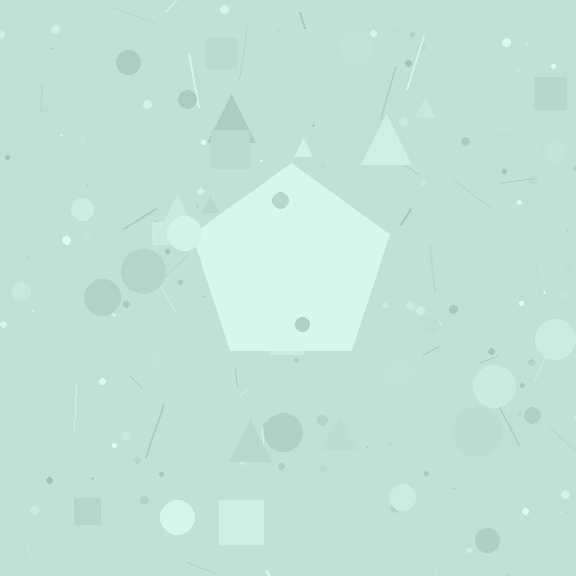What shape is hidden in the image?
A pentagon is hidden in the image.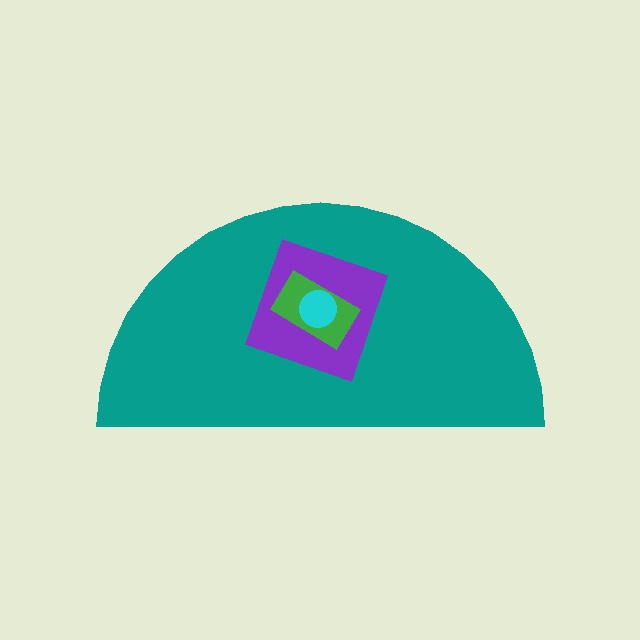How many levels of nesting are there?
4.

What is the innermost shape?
The cyan circle.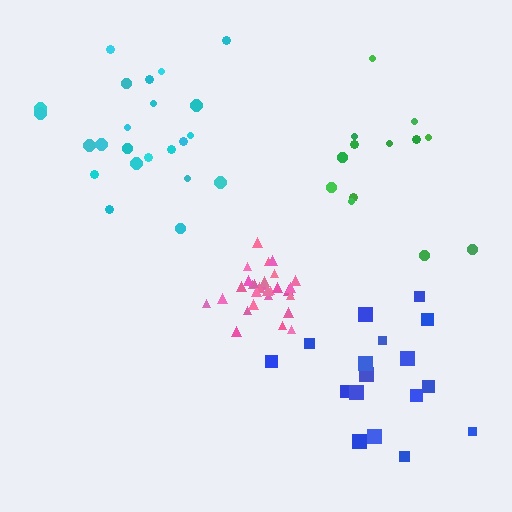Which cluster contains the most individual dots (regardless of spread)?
Pink (29).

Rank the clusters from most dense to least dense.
pink, cyan, blue, green.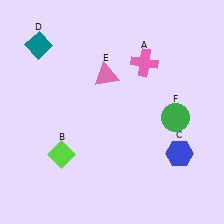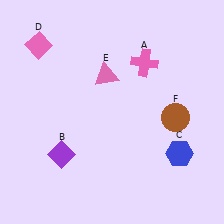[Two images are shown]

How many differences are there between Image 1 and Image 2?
There are 3 differences between the two images.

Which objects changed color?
B changed from lime to purple. D changed from teal to pink. F changed from green to brown.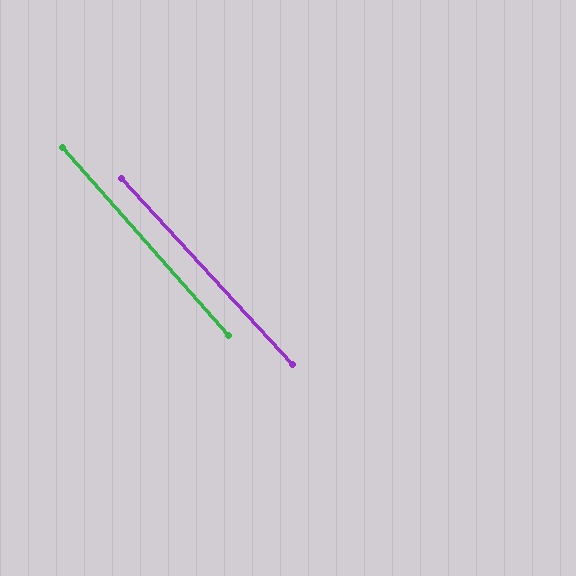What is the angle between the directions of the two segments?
Approximately 1 degree.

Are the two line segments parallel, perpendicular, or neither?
Parallel — their directions differ by only 1.1°.